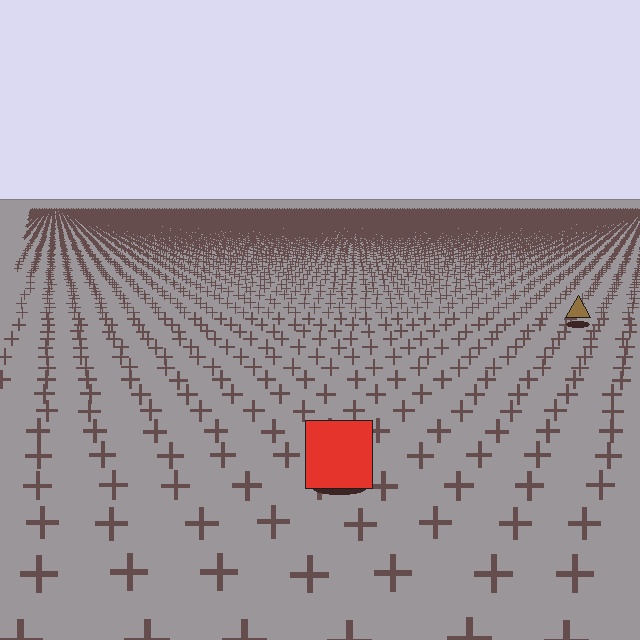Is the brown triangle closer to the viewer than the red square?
No. The red square is closer — you can tell from the texture gradient: the ground texture is coarser near it.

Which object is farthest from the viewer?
The brown triangle is farthest from the viewer. It appears smaller and the ground texture around it is denser.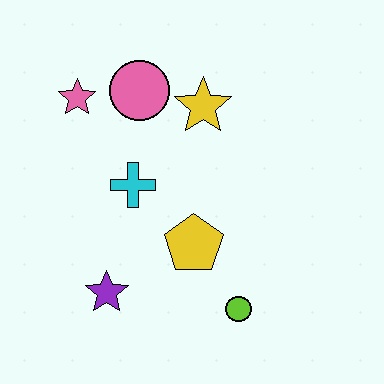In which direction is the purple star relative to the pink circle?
The purple star is below the pink circle.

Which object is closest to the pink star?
The pink circle is closest to the pink star.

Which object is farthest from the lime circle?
The pink star is farthest from the lime circle.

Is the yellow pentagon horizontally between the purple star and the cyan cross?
No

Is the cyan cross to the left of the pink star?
No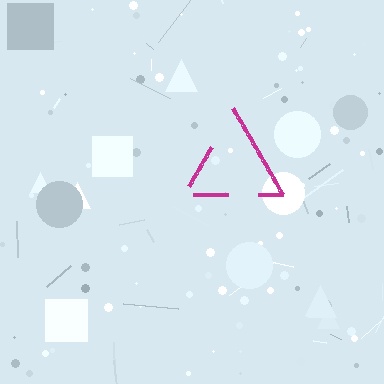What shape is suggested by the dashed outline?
The dashed outline suggests a triangle.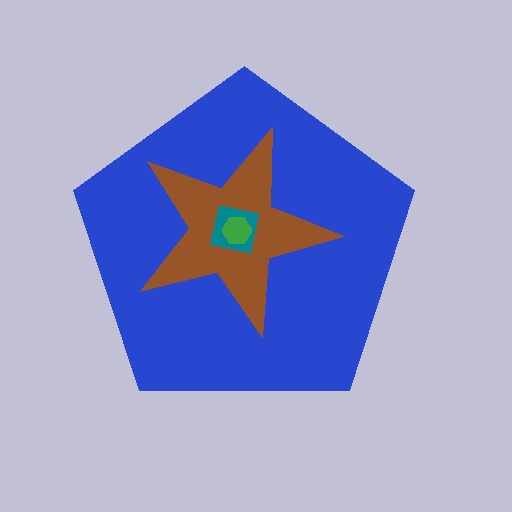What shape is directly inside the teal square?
The green hexagon.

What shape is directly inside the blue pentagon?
The brown star.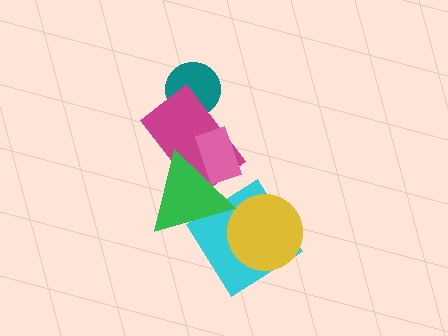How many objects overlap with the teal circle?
1 object overlaps with the teal circle.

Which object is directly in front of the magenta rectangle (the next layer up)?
The pink rectangle is directly in front of the magenta rectangle.